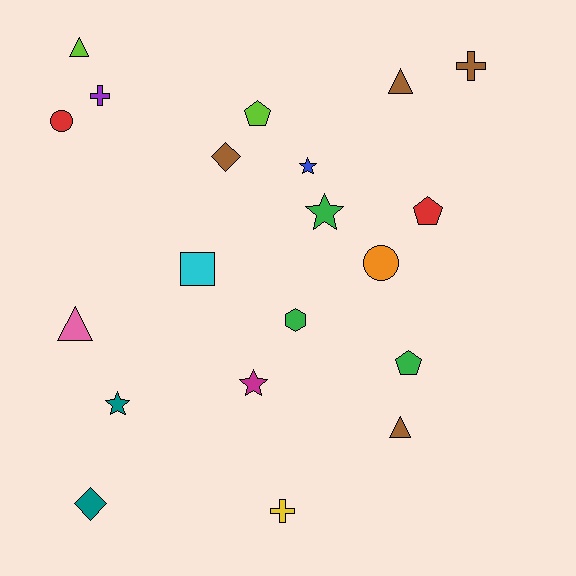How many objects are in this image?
There are 20 objects.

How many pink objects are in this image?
There is 1 pink object.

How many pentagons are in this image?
There are 3 pentagons.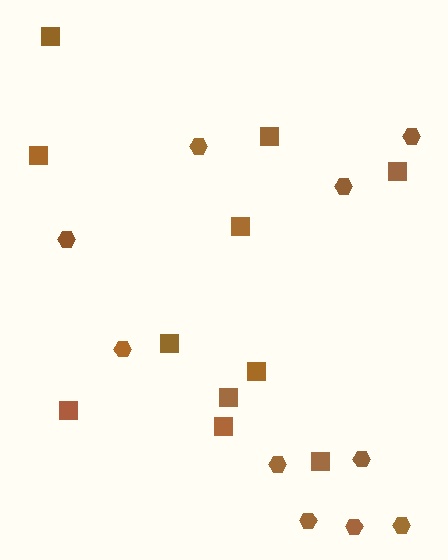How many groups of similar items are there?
There are 2 groups: one group of squares (11) and one group of hexagons (10).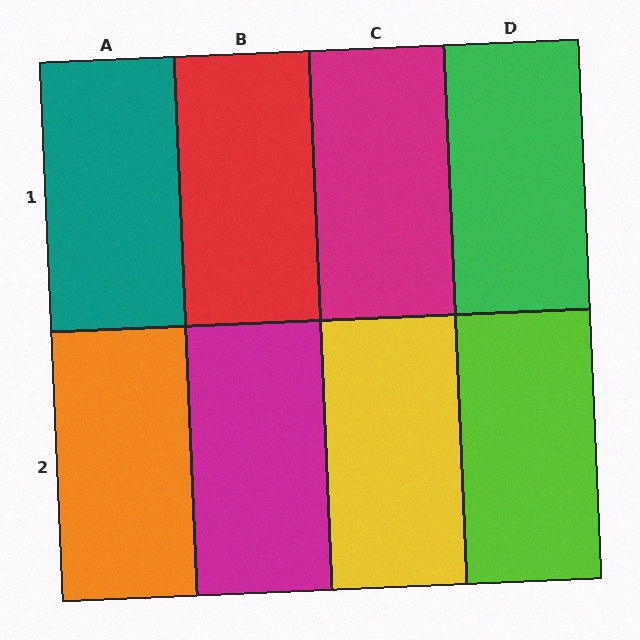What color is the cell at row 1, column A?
Teal.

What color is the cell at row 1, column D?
Green.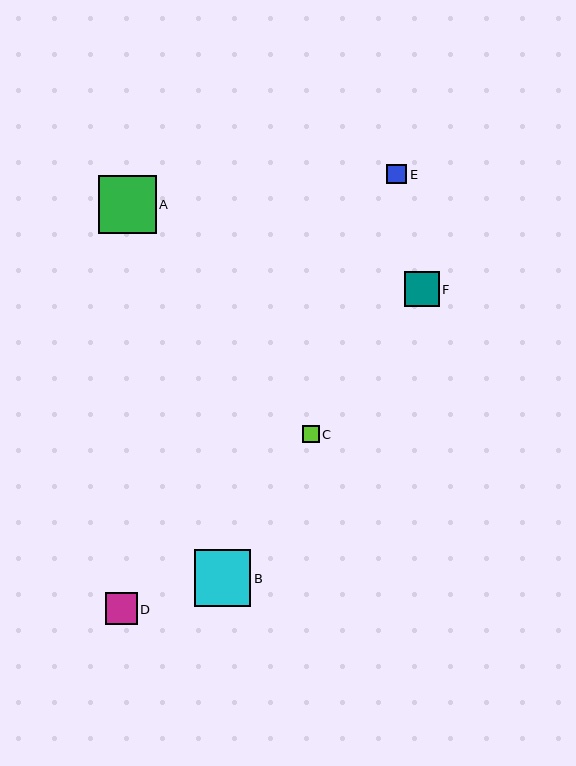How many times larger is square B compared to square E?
Square B is approximately 2.8 times the size of square E.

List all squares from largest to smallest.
From largest to smallest: A, B, F, D, E, C.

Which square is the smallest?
Square C is the smallest with a size of approximately 16 pixels.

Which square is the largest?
Square A is the largest with a size of approximately 58 pixels.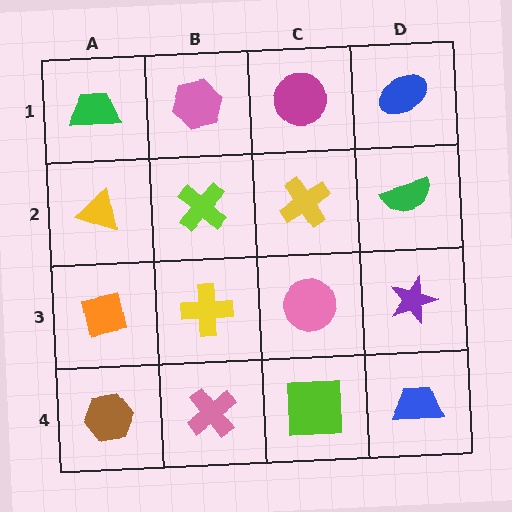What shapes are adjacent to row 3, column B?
A lime cross (row 2, column B), a pink cross (row 4, column B), an orange square (row 3, column A), a pink circle (row 3, column C).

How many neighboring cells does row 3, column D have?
3.